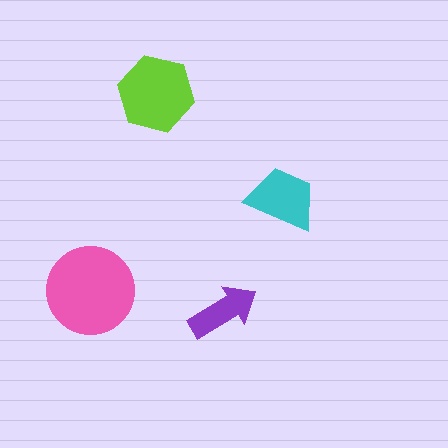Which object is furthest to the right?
The cyan trapezoid is rightmost.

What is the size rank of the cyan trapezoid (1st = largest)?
3rd.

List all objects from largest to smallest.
The pink circle, the lime hexagon, the cyan trapezoid, the purple arrow.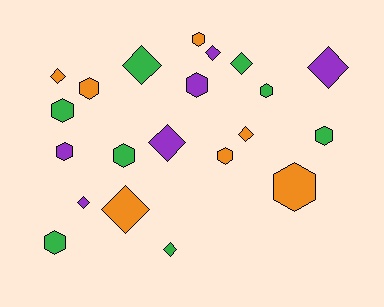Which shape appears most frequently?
Hexagon, with 11 objects.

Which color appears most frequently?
Green, with 8 objects.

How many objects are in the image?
There are 21 objects.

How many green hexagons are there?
There are 5 green hexagons.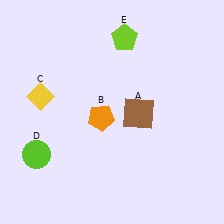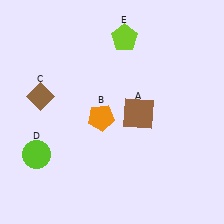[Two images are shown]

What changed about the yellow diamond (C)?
In Image 1, C is yellow. In Image 2, it changed to brown.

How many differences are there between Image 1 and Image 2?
There is 1 difference between the two images.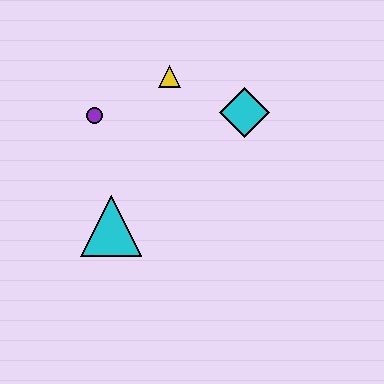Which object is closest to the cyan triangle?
The purple circle is closest to the cyan triangle.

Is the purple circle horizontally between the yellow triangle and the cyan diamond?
No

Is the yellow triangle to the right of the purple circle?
Yes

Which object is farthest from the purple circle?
The cyan diamond is farthest from the purple circle.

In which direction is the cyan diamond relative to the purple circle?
The cyan diamond is to the right of the purple circle.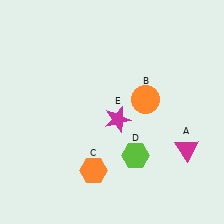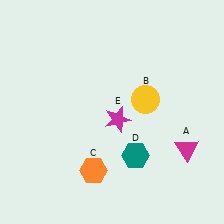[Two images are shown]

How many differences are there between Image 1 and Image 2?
There are 2 differences between the two images.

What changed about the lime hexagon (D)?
In Image 1, D is lime. In Image 2, it changed to teal.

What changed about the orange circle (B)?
In Image 1, B is orange. In Image 2, it changed to yellow.